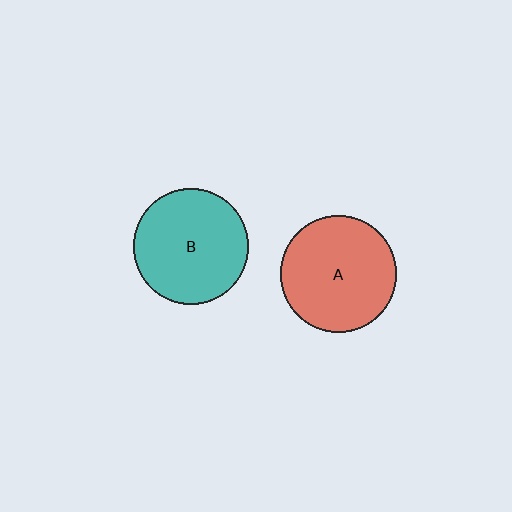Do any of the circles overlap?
No, none of the circles overlap.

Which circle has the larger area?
Circle A (red).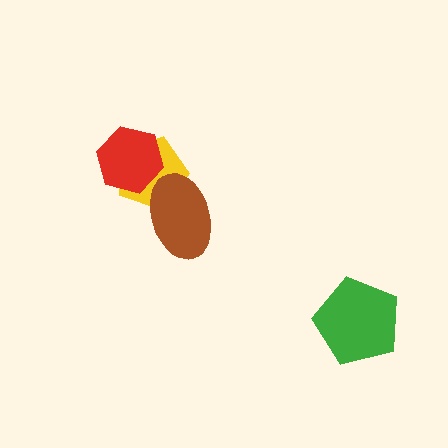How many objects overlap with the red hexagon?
1 object overlaps with the red hexagon.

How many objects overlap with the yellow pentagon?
2 objects overlap with the yellow pentagon.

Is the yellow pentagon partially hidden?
Yes, it is partially covered by another shape.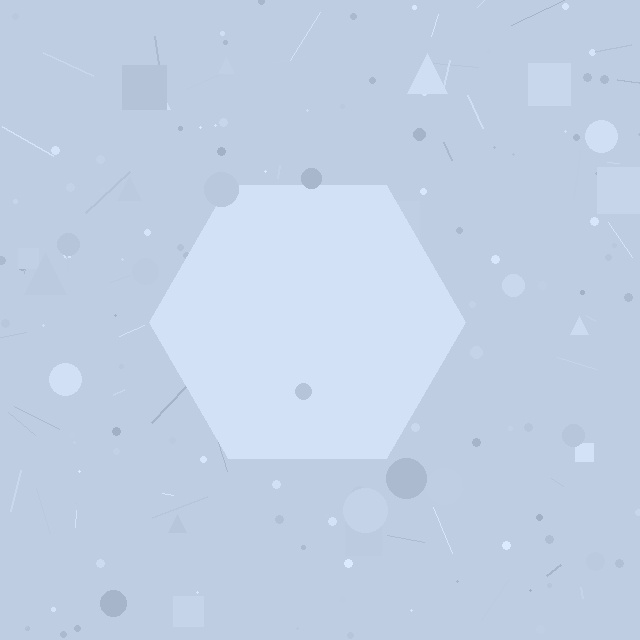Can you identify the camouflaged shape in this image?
The camouflaged shape is a hexagon.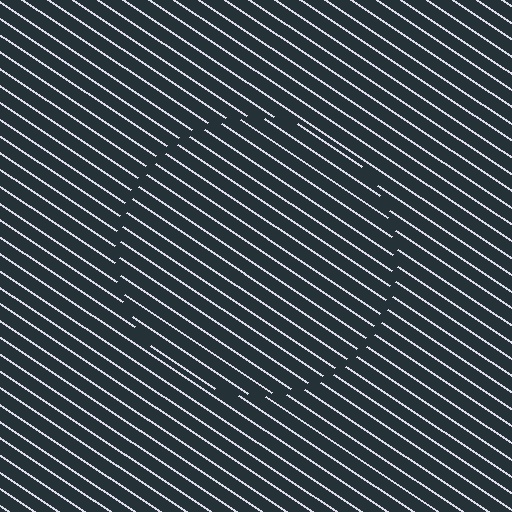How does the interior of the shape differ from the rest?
The interior of the shape contains the same grating, shifted by half a period — the contour is defined by the phase discontinuity where line-ends from the inner and outer gratings abut.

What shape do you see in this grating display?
An illusory circle. The interior of the shape contains the same grating, shifted by half a period — the contour is defined by the phase discontinuity where line-ends from the inner and outer gratings abut.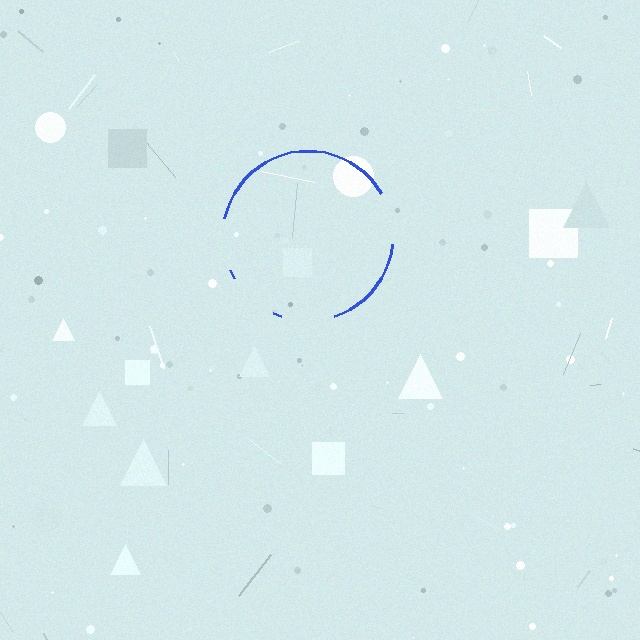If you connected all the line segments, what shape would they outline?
They would outline a circle.